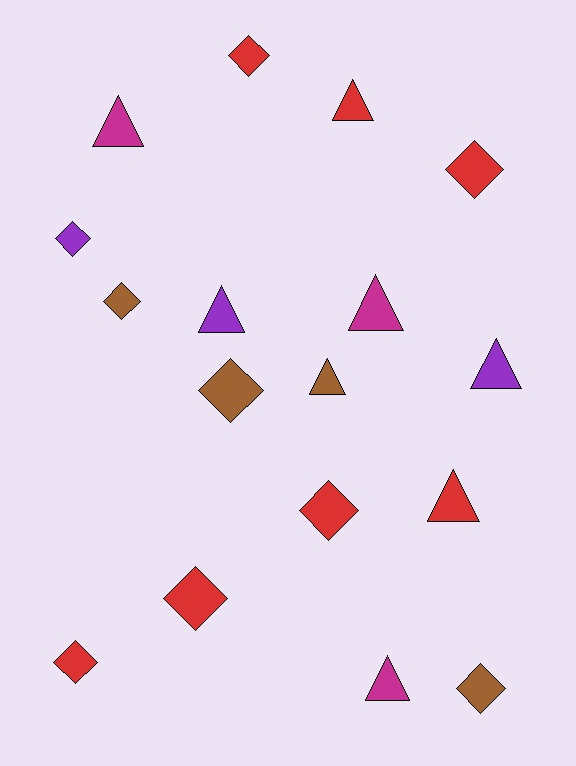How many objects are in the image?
There are 17 objects.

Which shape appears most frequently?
Diamond, with 9 objects.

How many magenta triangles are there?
There are 3 magenta triangles.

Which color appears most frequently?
Red, with 7 objects.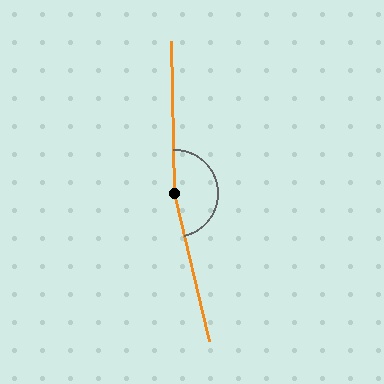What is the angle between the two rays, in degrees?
Approximately 168 degrees.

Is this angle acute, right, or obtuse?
It is obtuse.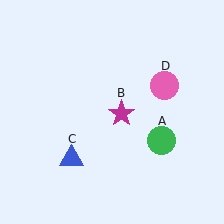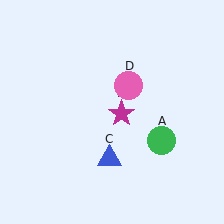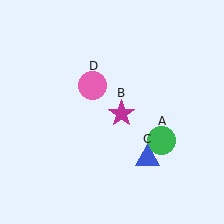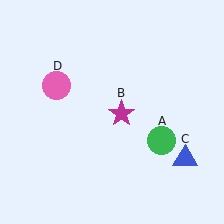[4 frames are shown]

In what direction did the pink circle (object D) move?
The pink circle (object D) moved left.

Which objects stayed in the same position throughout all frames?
Green circle (object A) and magenta star (object B) remained stationary.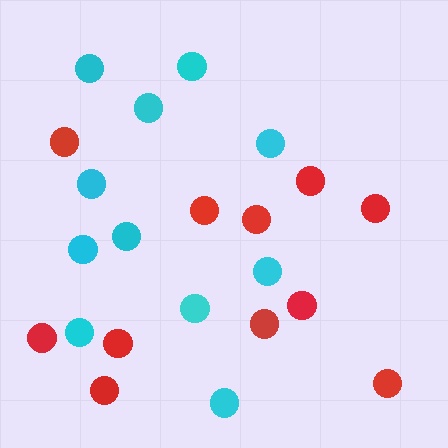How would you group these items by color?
There are 2 groups: one group of red circles (11) and one group of cyan circles (11).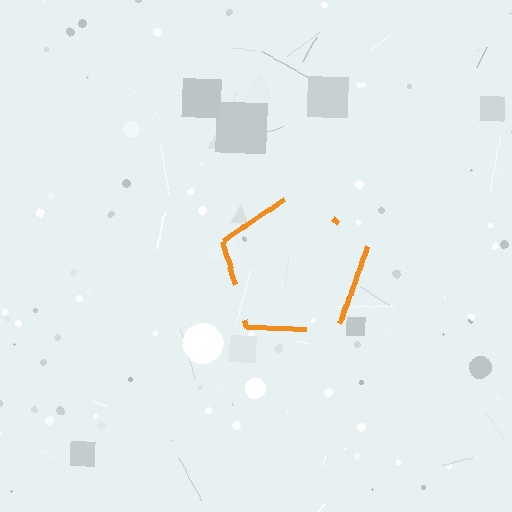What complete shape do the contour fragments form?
The contour fragments form a pentagon.